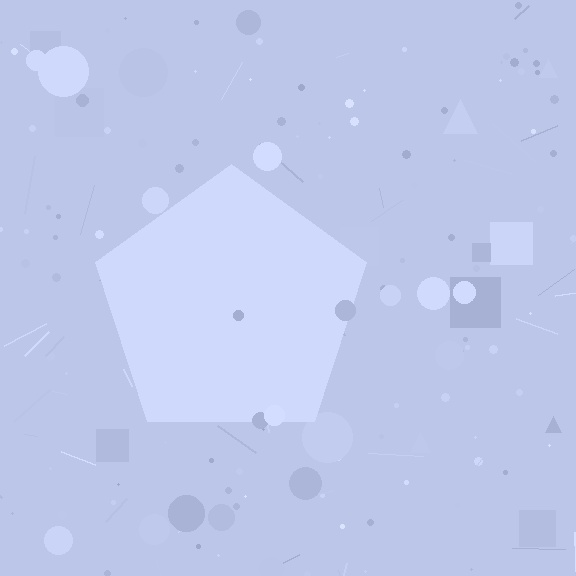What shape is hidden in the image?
A pentagon is hidden in the image.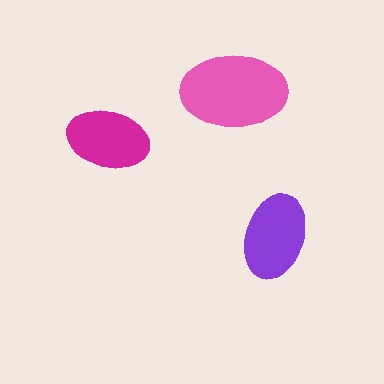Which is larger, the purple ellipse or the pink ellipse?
The pink one.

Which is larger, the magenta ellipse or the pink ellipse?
The pink one.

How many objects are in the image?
There are 3 objects in the image.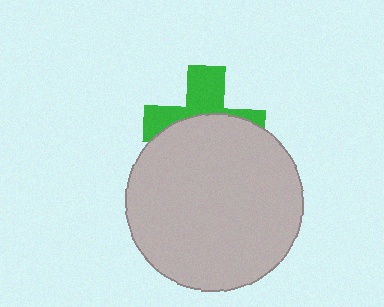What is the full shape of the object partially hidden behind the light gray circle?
The partially hidden object is a green cross.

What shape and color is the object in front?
The object in front is a light gray circle.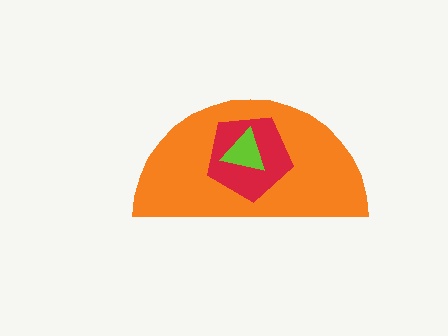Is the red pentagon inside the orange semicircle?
Yes.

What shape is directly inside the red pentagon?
The lime triangle.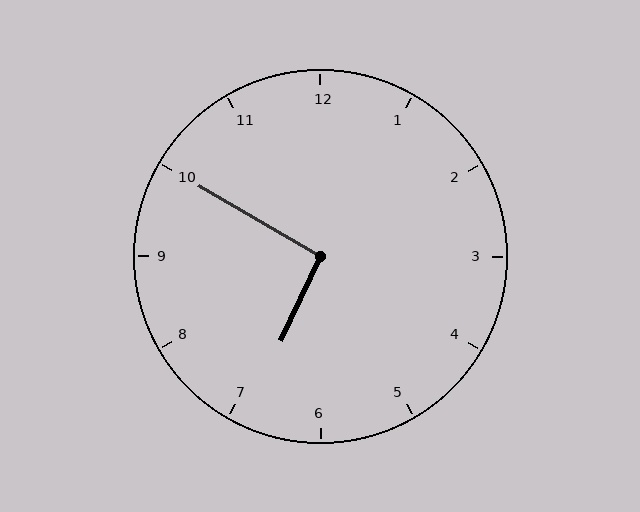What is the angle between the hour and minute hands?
Approximately 95 degrees.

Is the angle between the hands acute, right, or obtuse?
It is right.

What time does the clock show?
6:50.